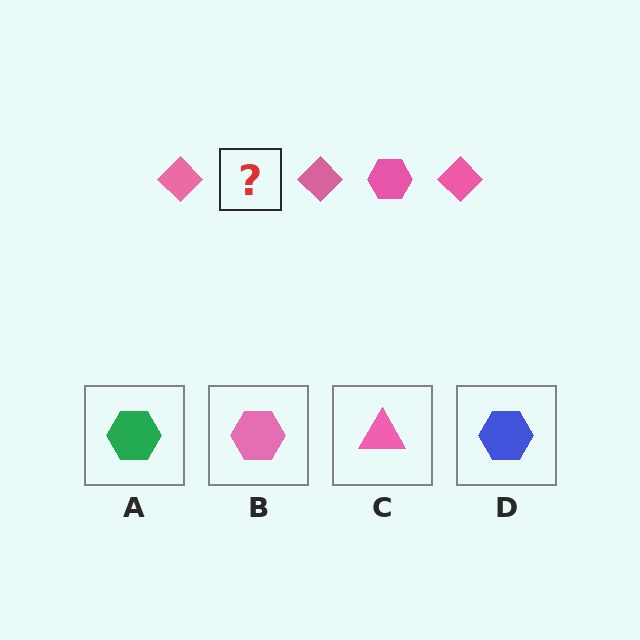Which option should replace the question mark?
Option B.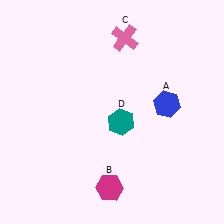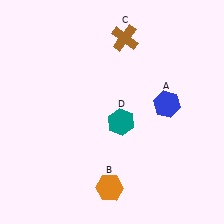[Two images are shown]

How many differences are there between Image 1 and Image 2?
There are 2 differences between the two images.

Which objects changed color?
B changed from magenta to orange. C changed from pink to brown.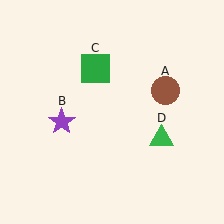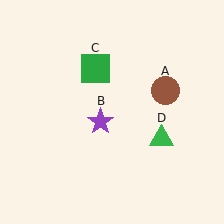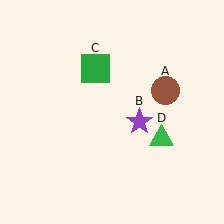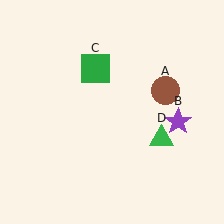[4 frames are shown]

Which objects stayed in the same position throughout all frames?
Brown circle (object A) and green square (object C) and green triangle (object D) remained stationary.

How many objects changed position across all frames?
1 object changed position: purple star (object B).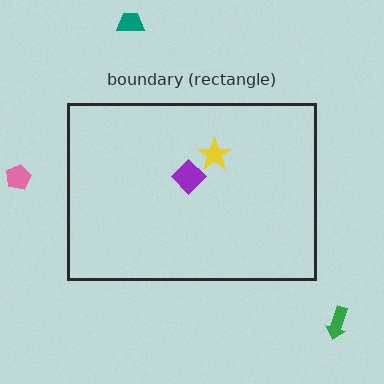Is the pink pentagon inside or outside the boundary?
Outside.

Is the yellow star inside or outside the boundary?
Inside.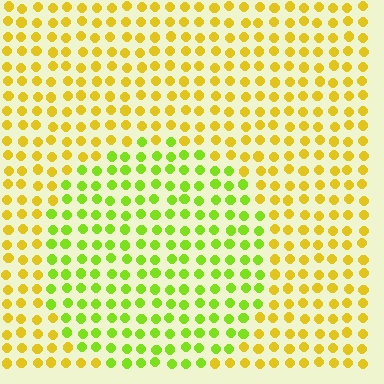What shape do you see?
I see a circle.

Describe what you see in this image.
The image is filled with small yellow elements in a uniform arrangement. A circle-shaped region is visible where the elements are tinted to a slightly different hue, forming a subtle color boundary.